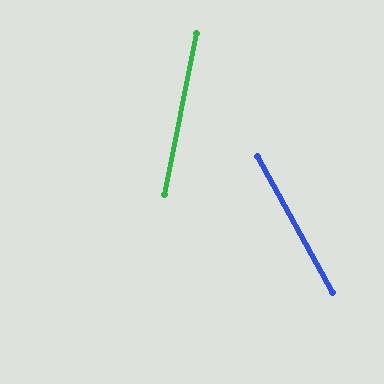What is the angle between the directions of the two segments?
Approximately 40 degrees.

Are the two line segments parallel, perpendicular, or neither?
Neither parallel nor perpendicular — they differ by about 40°.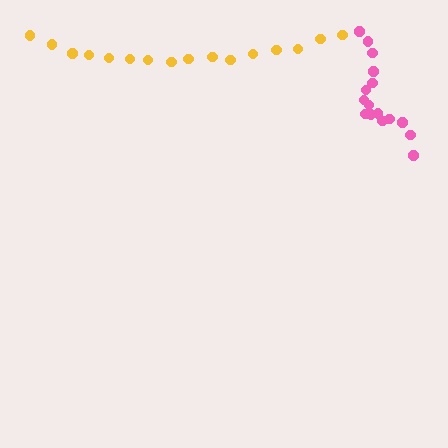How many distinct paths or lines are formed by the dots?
There are 2 distinct paths.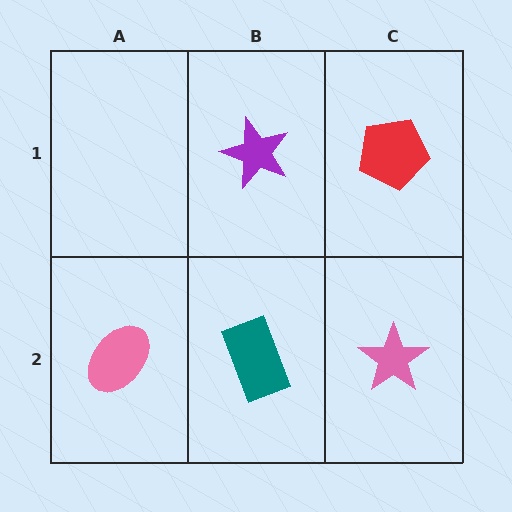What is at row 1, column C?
A red pentagon.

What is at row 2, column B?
A teal rectangle.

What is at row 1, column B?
A purple star.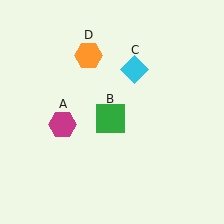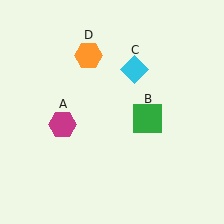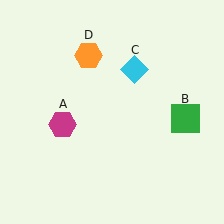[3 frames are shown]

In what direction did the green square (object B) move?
The green square (object B) moved right.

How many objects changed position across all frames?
1 object changed position: green square (object B).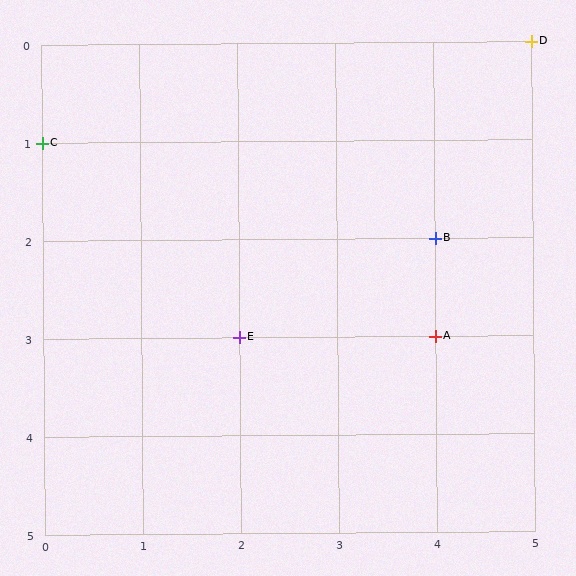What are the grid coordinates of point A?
Point A is at grid coordinates (4, 3).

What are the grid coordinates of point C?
Point C is at grid coordinates (0, 1).